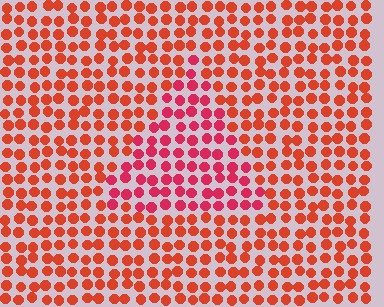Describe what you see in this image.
The image is filled with small red elements in a uniform arrangement. A triangle-shaped region is visible where the elements are tinted to a slightly different hue, forming a subtle color boundary.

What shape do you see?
I see a triangle.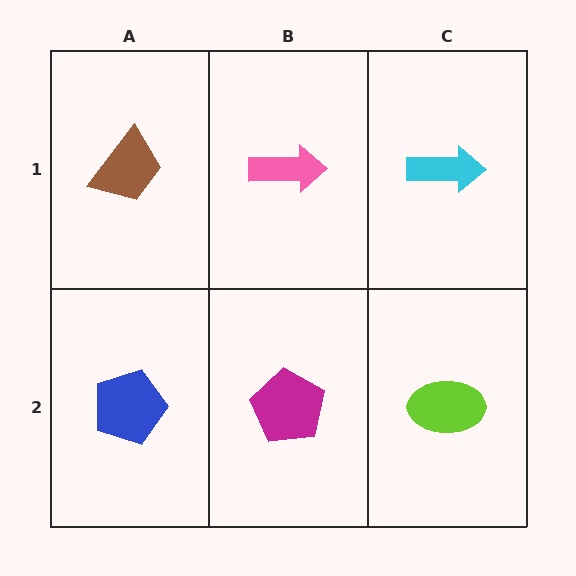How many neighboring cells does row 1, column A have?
2.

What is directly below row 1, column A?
A blue pentagon.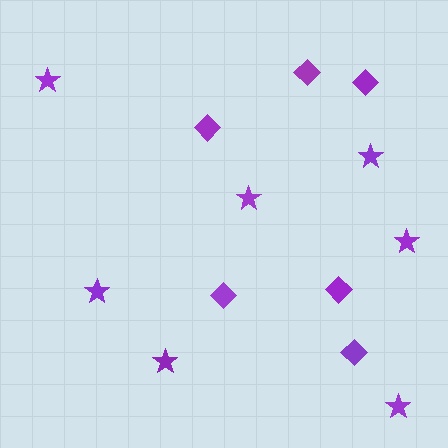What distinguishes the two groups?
There are 2 groups: one group of diamonds (6) and one group of stars (7).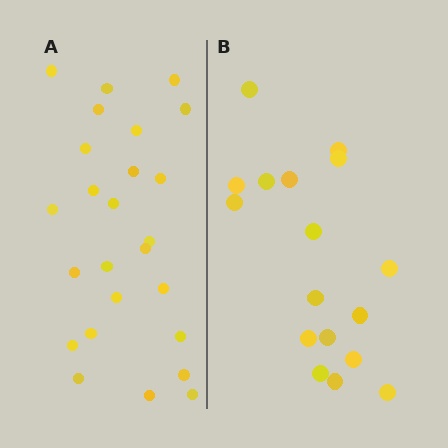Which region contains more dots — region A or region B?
Region A (the left region) has more dots.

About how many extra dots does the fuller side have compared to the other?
Region A has roughly 8 or so more dots than region B.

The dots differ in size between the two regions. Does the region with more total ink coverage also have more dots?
No. Region B has more total ink coverage because its dots are larger, but region A actually contains more individual dots. Total area can be misleading — the number of items is what matters here.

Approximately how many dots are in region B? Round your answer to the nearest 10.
About 20 dots. (The exact count is 17, which rounds to 20.)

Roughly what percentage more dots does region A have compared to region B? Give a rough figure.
About 45% more.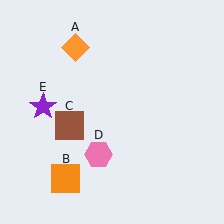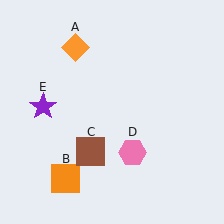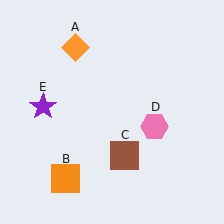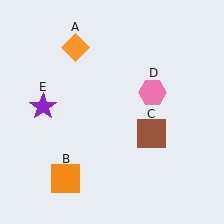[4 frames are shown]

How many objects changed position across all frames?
2 objects changed position: brown square (object C), pink hexagon (object D).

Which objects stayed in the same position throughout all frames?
Orange diamond (object A) and orange square (object B) and purple star (object E) remained stationary.